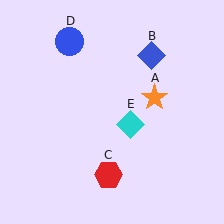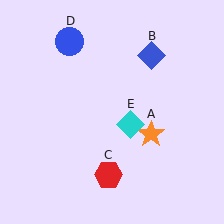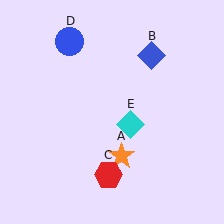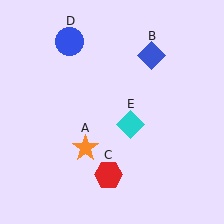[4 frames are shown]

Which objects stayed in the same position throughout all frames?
Blue diamond (object B) and red hexagon (object C) and blue circle (object D) and cyan diamond (object E) remained stationary.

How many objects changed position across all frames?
1 object changed position: orange star (object A).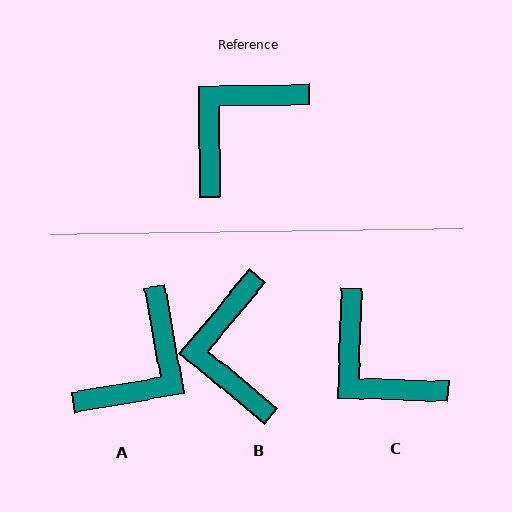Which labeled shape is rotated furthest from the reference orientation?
A, about 171 degrees away.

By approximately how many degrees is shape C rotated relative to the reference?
Approximately 87 degrees counter-clockwise.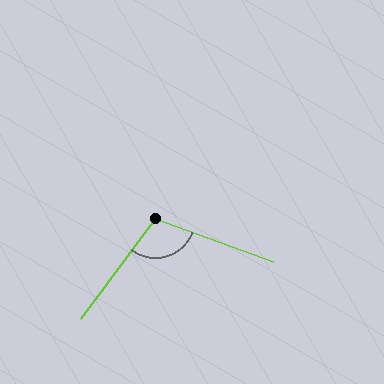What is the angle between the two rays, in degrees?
Approximately 106 degrees.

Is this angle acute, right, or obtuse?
It is obtuse.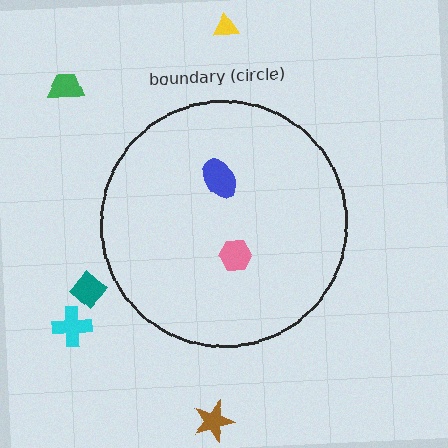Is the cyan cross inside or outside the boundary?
Outside.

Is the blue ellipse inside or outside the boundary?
Inside.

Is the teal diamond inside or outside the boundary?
Outside.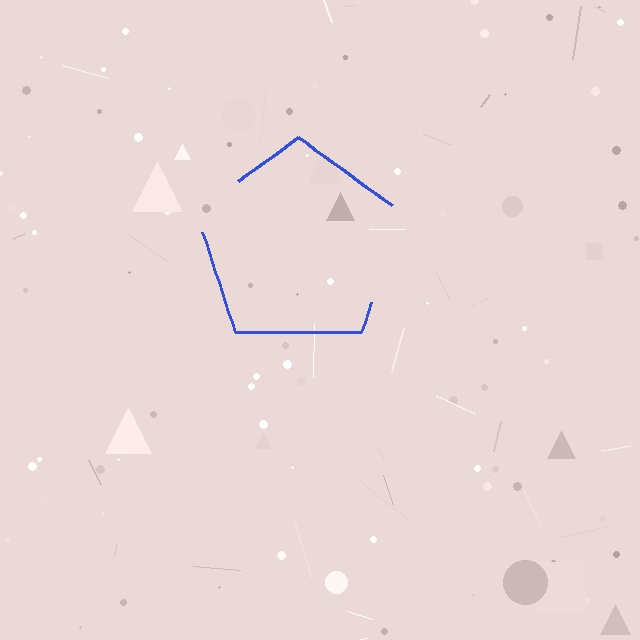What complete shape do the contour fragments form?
The contour fragments form a pentagon.